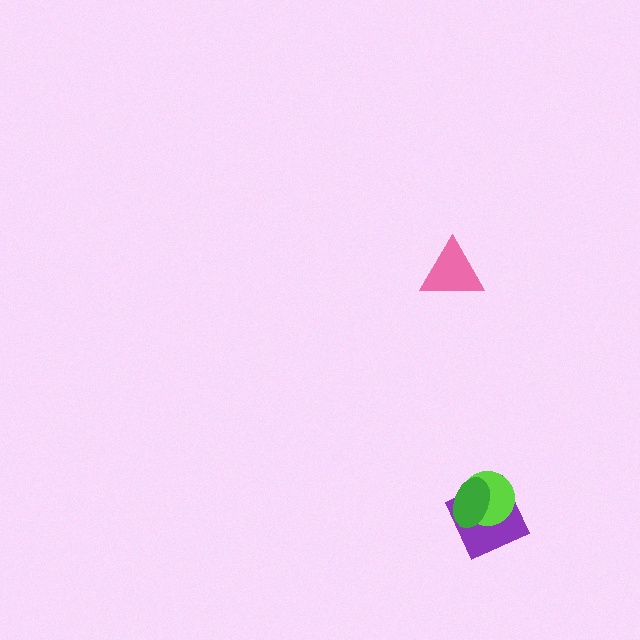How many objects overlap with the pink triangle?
0 objects overlap with the pink triangle.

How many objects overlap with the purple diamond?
2 objects overlap with the purple diamond.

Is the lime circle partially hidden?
Yes, it is partially covered by another shape.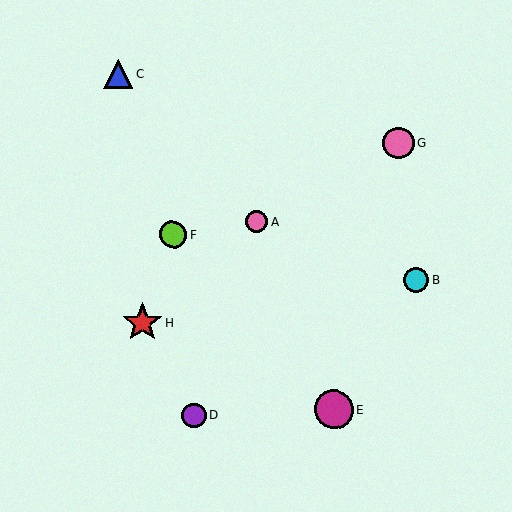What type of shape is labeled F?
Shape F is a lime circle.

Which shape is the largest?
The red star (labeled H) is the largest.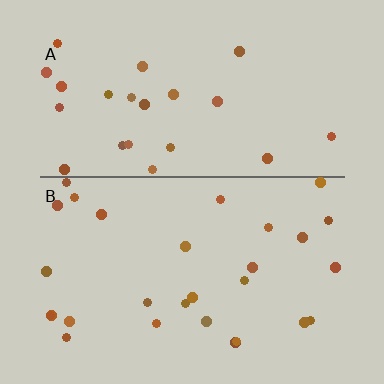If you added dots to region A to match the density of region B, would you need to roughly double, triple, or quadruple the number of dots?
Approximately double.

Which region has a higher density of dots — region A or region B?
B (the bottom).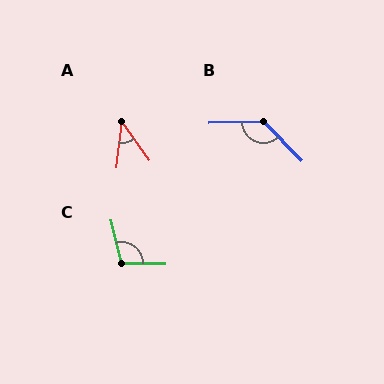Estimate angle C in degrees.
Approximately 105 degrees.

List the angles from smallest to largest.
A (42°), C (105°), B (133°).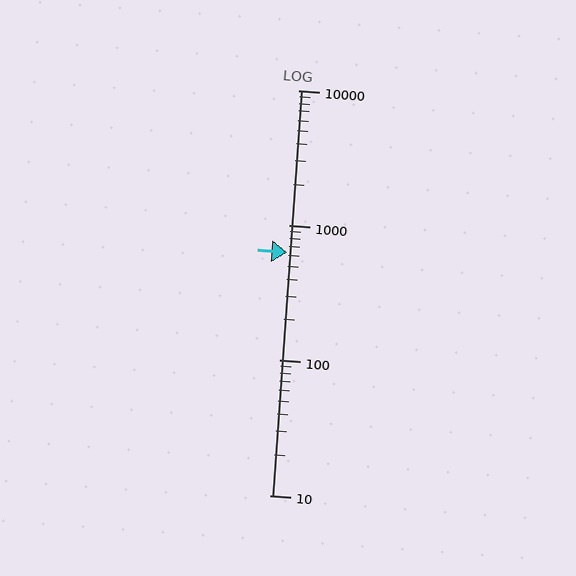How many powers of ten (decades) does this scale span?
The scale spans 3 decades, from 10 to 10000.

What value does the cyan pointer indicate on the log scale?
The pointer indicates approximately 630.